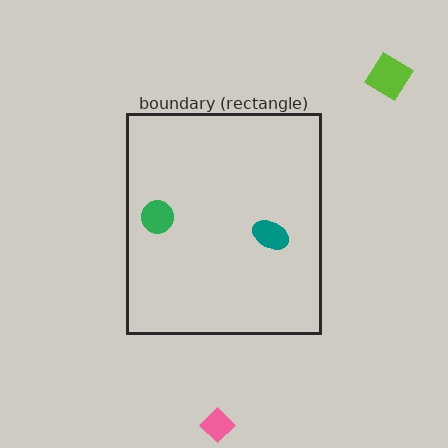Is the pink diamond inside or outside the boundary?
Outside.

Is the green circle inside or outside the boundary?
Inside.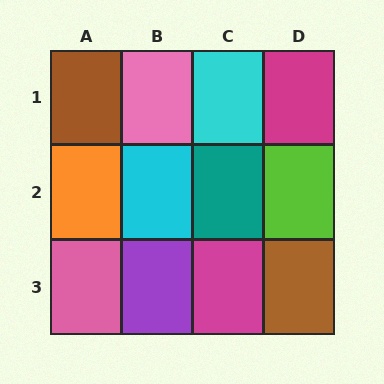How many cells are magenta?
2 cells are magenta.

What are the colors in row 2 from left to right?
Orange, cyan, teal, lime.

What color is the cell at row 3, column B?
Purple.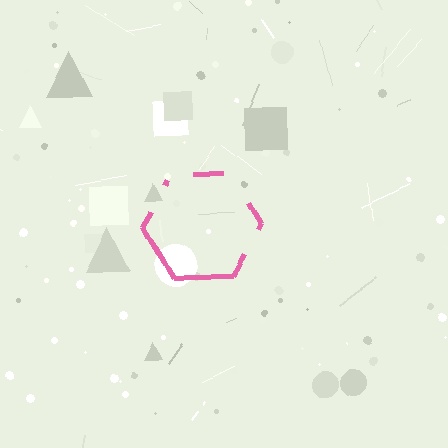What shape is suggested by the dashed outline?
The dashed outline suggests a hexagon.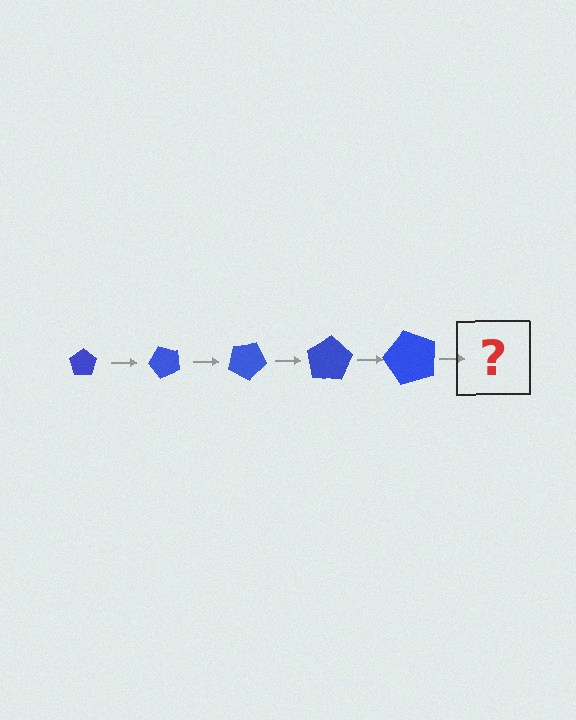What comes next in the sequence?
The next element should be a pentagon, larger than the previous one and rotated 250 degrees from the start.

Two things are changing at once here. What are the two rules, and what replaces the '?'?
The two rules are that the pentagon grows larger each step and it rotates 50 degrees each step. The '?' should be a pentagon, larger than the previous one and rotated 250 degrees from the start.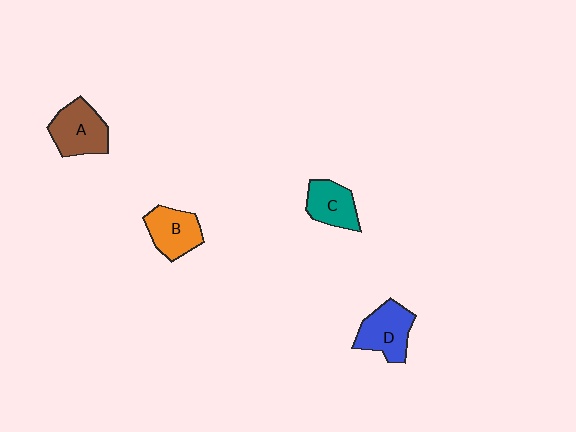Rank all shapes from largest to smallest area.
From largest to smallest: A (brown), D (blue), B (orange), C (teal).